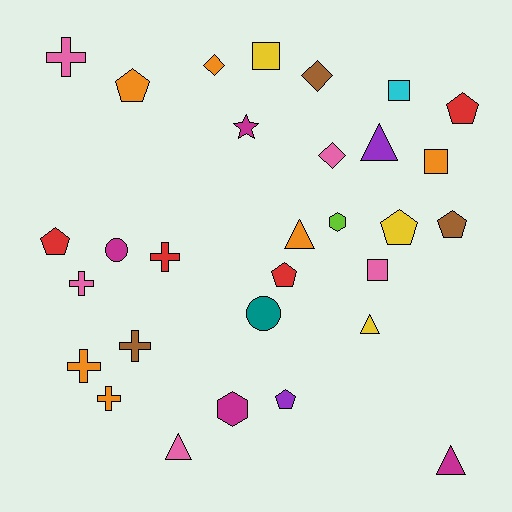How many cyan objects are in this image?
There is 1 cyan object.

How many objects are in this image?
There are 30 objects.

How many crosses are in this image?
There are 6 crosses.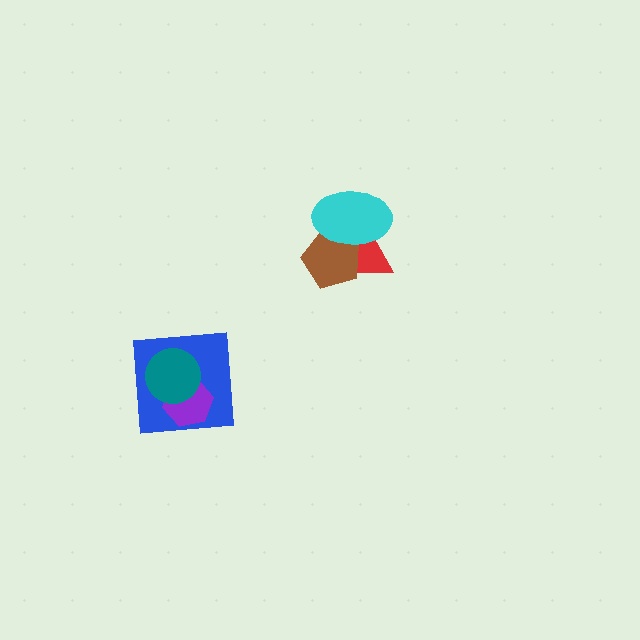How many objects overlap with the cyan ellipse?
2 objects overlap with the cyan ellipse.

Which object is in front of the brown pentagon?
The cyan ellipse is in front of the brown pentagon.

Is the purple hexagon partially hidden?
Yes, it is partially covered by another shape.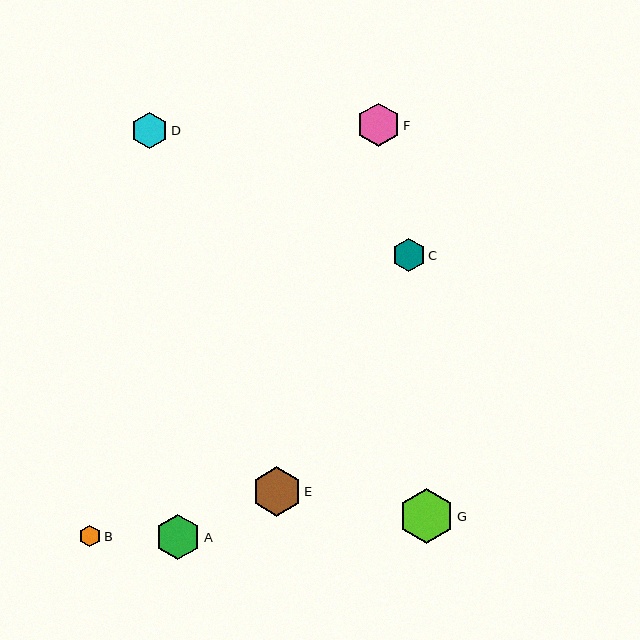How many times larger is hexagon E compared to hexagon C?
Hexagon E is approximately 1.5 times the size of hexagon C.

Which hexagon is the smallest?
Hexagon B is the smallest with a size of approximately 22 pixels.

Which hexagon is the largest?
Hexagon G is the largest with a size of approximately 54 pixels.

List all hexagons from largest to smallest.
From largest to smallest: G, E, A, F, D, C, B.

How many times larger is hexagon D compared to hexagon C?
Hexagon D is approximately 1.1 times the size of hexagon C.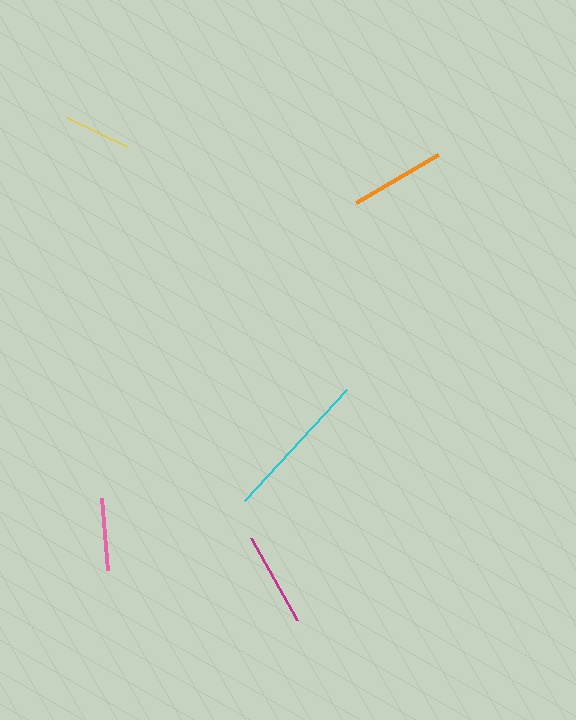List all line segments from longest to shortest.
From longest to shortest: cyan, orange, magenta, pink, yellow.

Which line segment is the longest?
The cyan line is the longest at approximately 150 pixels.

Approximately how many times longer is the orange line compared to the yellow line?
The orange line is approximately 1.4 times the length of the yellow line.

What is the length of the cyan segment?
The cyan segment is approximately 150 pixels long.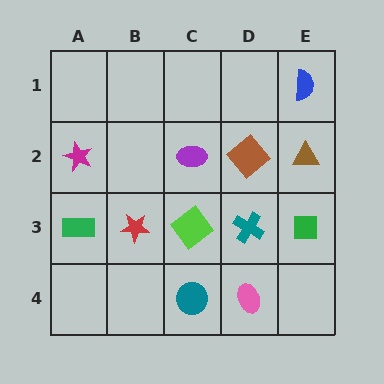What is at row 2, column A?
A magenta star.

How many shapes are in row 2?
4 shapes.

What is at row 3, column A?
A green rectangle.